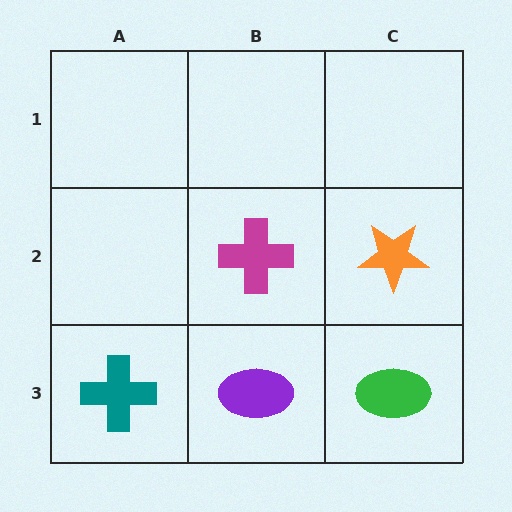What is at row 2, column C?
An orange star.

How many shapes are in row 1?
0 shapes.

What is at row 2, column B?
A magenta cross.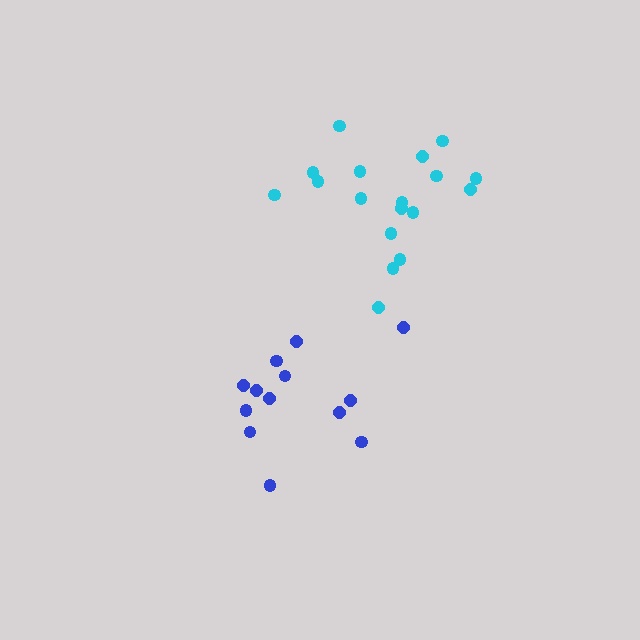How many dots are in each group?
Group 1: 18 dots, Group 2: 13 dots (31 total).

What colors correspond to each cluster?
The clusters are colored: cyan, blue.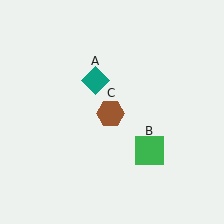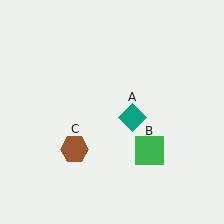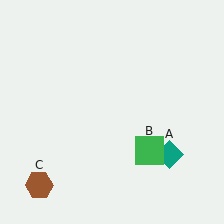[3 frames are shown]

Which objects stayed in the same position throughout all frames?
Green square (object B) remained stationary.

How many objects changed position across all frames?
2 objects changed position: teal diamond (object A), brown hexagon (object C).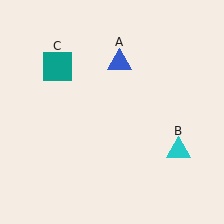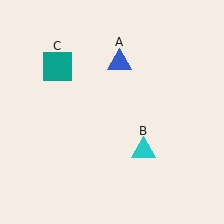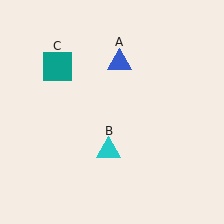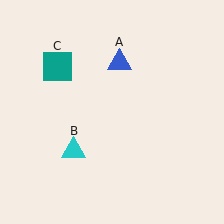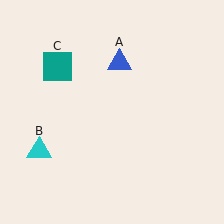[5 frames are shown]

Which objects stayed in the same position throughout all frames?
Blue triangle (object A) and teal square (object C) remained stationary.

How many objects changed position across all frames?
1 object changed position: cyan triangle (object B).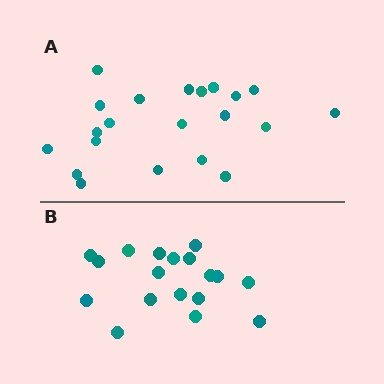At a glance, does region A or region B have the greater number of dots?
Region A (the top region) has more dots.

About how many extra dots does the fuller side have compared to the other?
Region A has just a few more — roughly 2 or 3 more dots than region B.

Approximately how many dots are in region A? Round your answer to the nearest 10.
About 20 dots. (The exact count is 21, which rounds to 20.)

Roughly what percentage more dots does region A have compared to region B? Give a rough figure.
About 15% more.